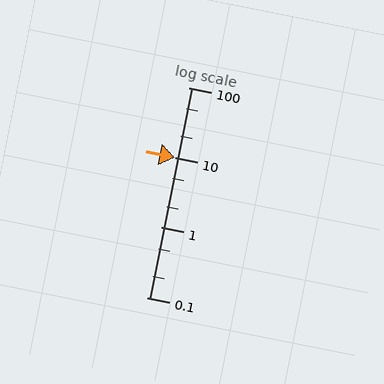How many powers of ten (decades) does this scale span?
The scale spans 3 decades, from 0.1 to 100.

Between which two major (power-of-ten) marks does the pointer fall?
The pointer is between 10 and 100.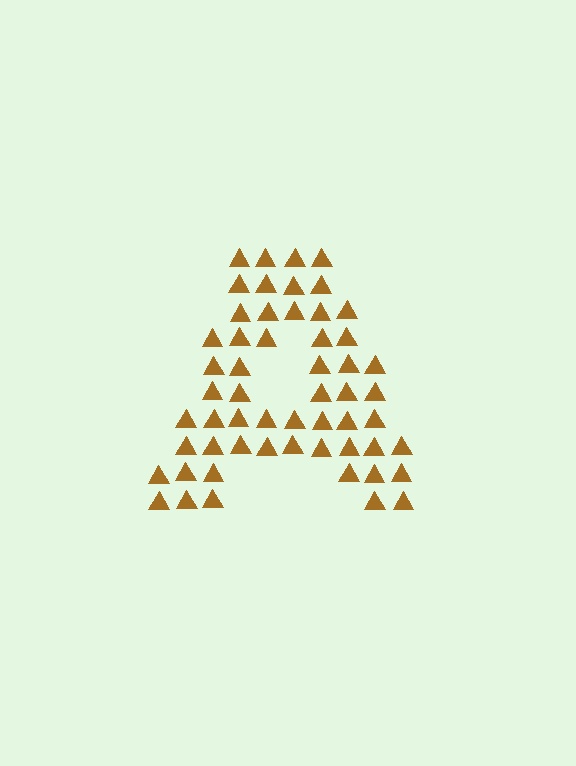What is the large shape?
The large shape is the letter A.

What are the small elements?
The small elements are triangles.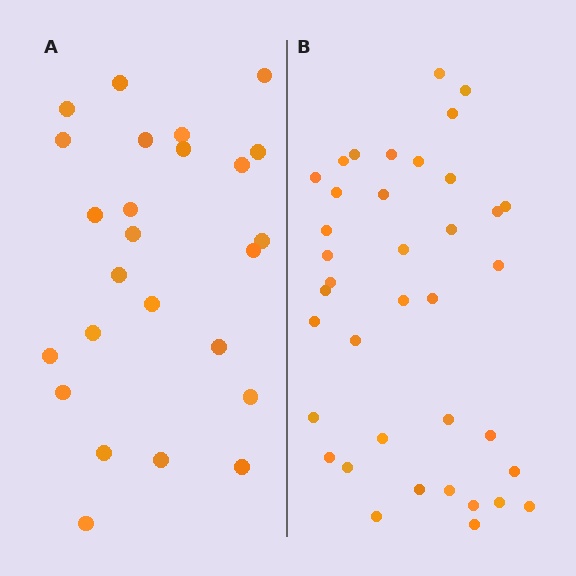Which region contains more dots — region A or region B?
Region B (the right region) has more dots.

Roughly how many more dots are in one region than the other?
Region B has approximately 15 more dots than region A.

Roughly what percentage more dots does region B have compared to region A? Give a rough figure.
About 50% more.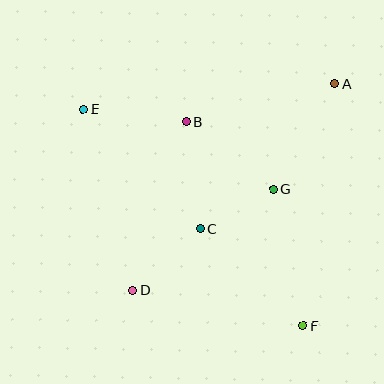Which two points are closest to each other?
Points C and G are closest to each other.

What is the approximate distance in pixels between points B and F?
The distance between B and F is approximately 235 pixels.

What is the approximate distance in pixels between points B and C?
The distance between B and C is approximately 108 pixels.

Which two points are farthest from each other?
Points E and F are farthest from each other.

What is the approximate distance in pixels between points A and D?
The distance between A and D is approximately 289 pixels.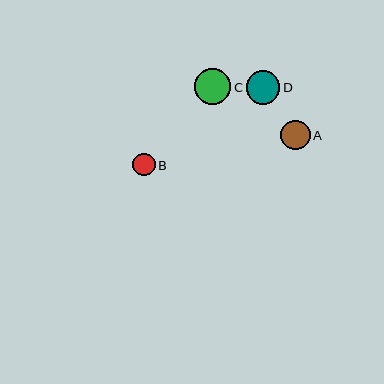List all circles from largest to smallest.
From largest to smallest: C, D, A, B.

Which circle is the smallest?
Circle B is the smallest with a size of approximately 23 pixels.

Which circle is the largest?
Circle C is the largest with a size of approximately 36 pixels.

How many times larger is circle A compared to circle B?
Circle A is approximately 1.3 times the size of circle B.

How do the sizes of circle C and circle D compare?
Circle C and circle D are approximately the same size.